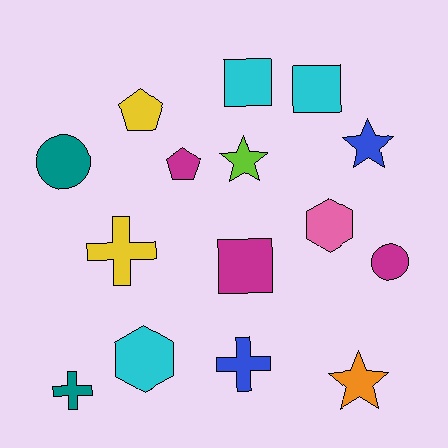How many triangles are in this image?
There are no triangles.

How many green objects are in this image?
There are no green objects.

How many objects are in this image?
There are 15 objects.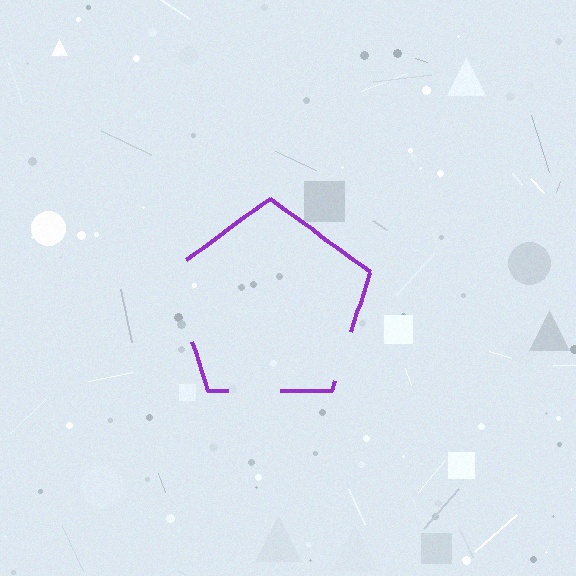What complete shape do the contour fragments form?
The contour fragments form a pentagon.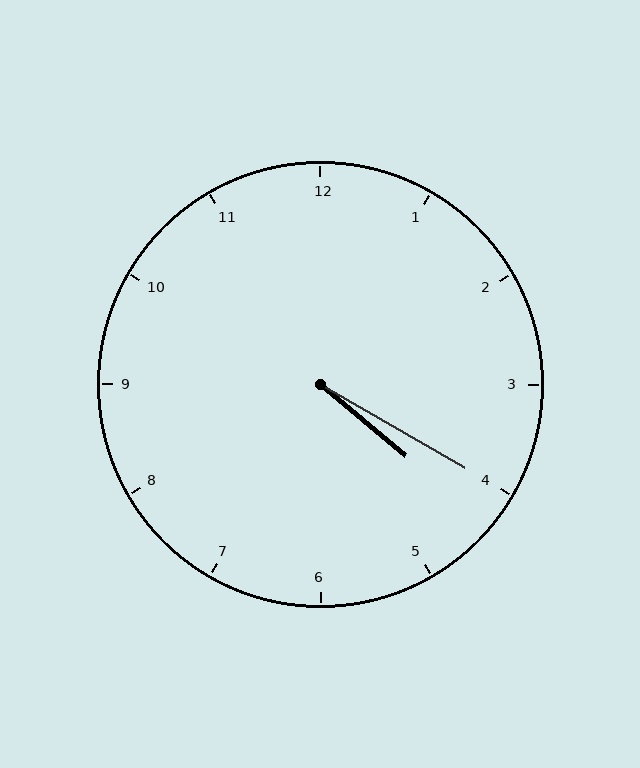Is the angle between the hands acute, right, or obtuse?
It is acute.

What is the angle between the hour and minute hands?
Approximately 10 degrees.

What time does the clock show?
4:20.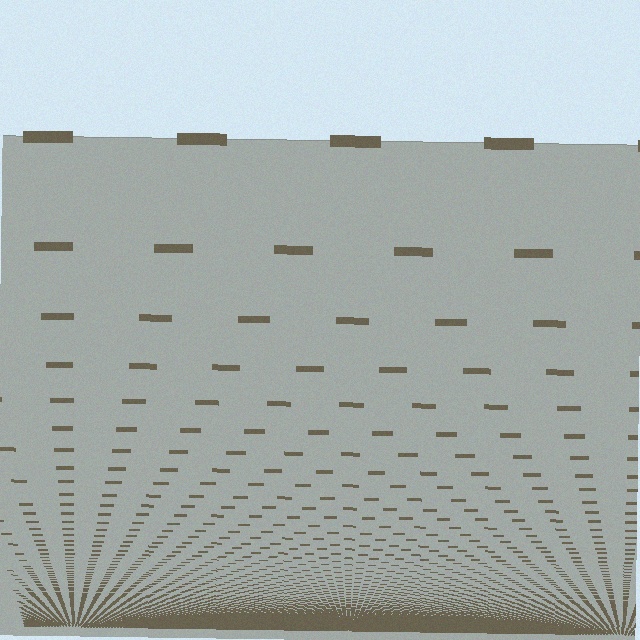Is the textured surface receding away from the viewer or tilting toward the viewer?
The surface appears to tilt toward the viewer. Texture elements get larger and sparser toward the top.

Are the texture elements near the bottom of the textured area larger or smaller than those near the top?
Smaller. The gradient is inverted — elements near the bottom are smaller and denser.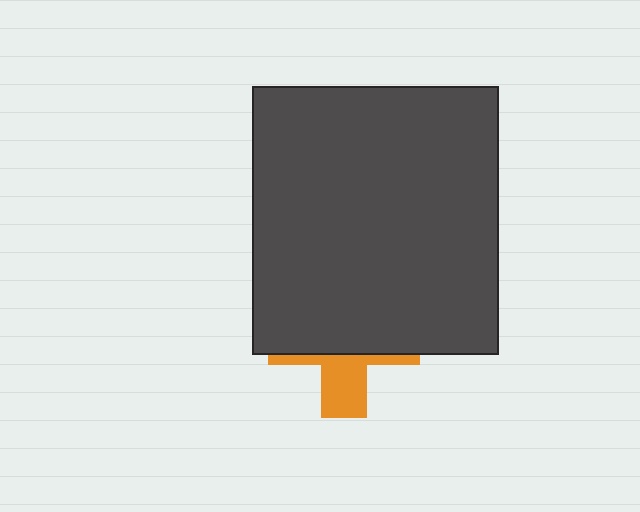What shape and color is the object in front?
The object in front is a dark gray rectangle.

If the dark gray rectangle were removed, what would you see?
You would see the complete orange cross.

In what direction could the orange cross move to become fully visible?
The orange cross could move down. That would shift it out from behind the dark gray rectangle entirely.